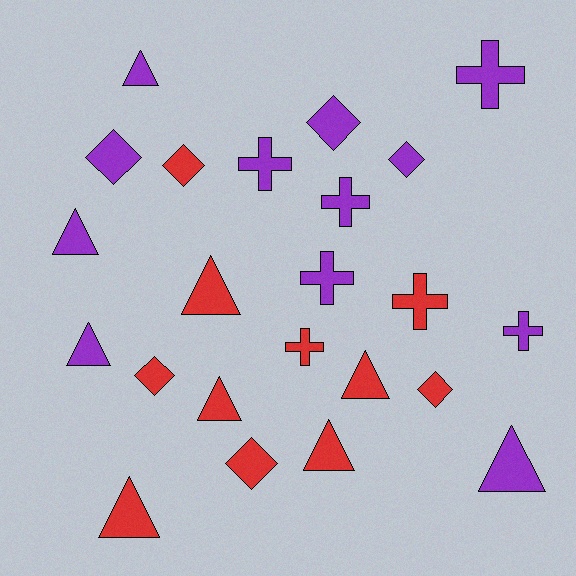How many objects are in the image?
There are 23 objects.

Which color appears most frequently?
Purple, with 12 objects.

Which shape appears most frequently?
Triangle, with 9 objects.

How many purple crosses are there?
There are 5 purple crosses.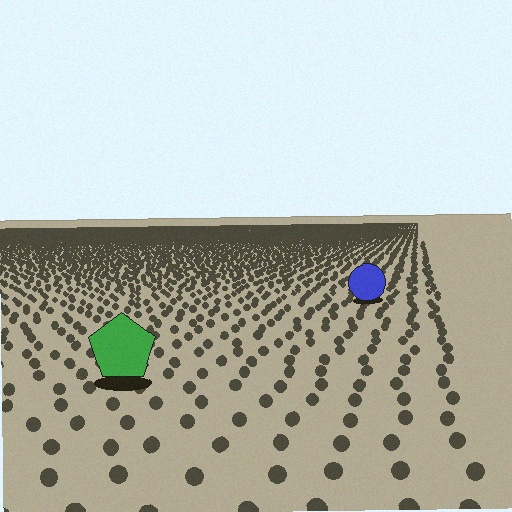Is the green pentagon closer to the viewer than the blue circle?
Yes. The green pentagon is closer — you can tell from the texture gradient: the ground texture is coarser near it.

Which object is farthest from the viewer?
The blue circle is farthest from the viewer. It appears smaller and the ground texture around it is denser.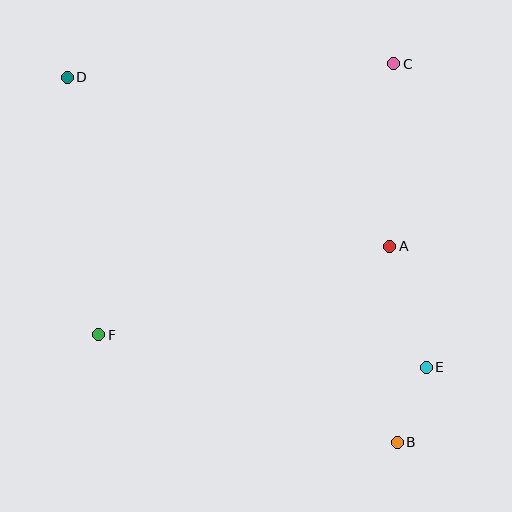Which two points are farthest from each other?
Points B and D are farthest from each other.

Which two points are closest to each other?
Points B and E are closest to each other.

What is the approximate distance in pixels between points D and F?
The distance between D and F is approximately 259 pixels.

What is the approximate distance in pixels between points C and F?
The distance between C and F is approximately 400 pixels.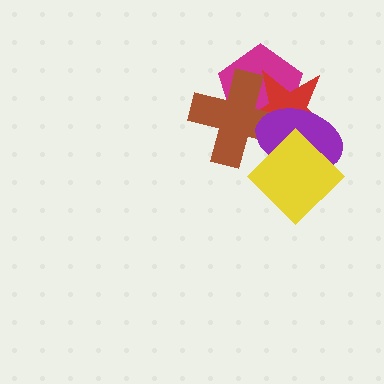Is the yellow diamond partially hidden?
No, no other shape covers it.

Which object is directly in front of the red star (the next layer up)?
The brown cross is directly in front of the red star.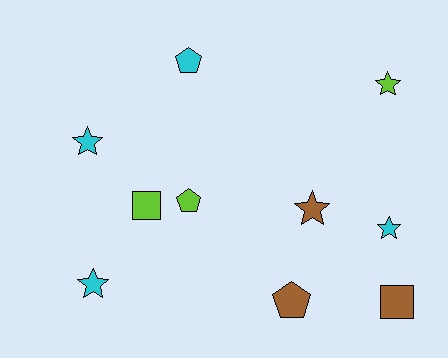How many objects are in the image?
There are 10 objects.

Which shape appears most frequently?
Star, with 5 objects.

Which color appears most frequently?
Cyan, with 4 objects.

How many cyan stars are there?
There are 3 cyan stars.